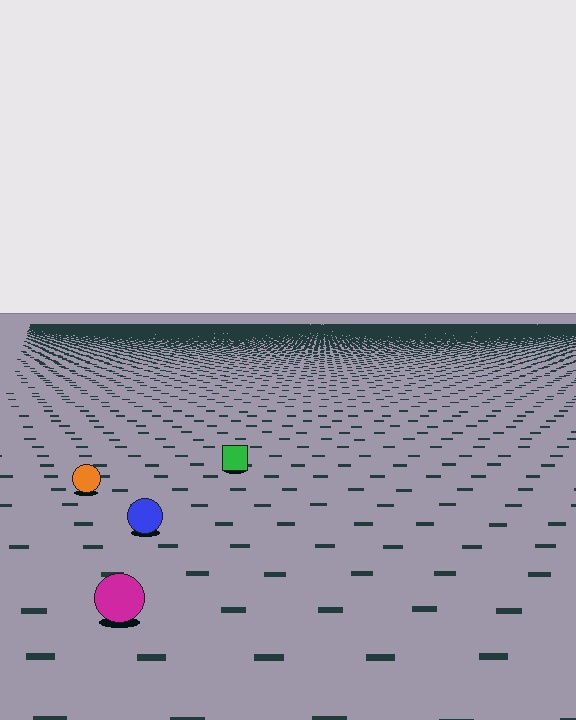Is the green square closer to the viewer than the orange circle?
No. The orange circle is closer — you can tell from the texture gradient: the ground texture is coarser near it.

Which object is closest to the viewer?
The magenta circle is closest. The texture marks near it are larger and more spread out.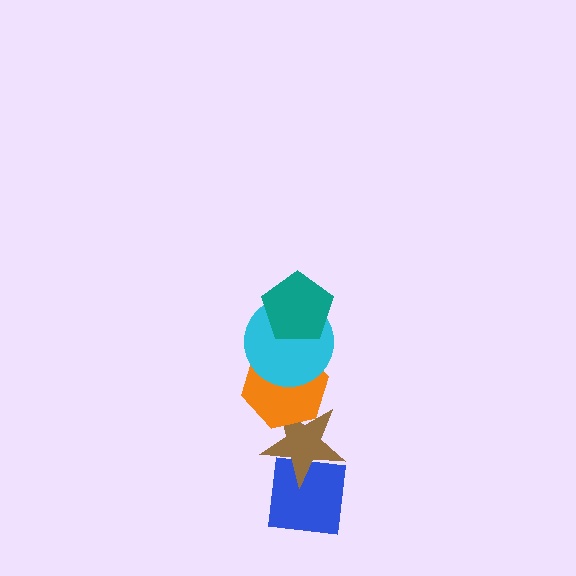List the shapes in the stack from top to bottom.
From top to bottom: the teal pentagon, the cyan circle, the orange hexagon, the brown star, the blue square.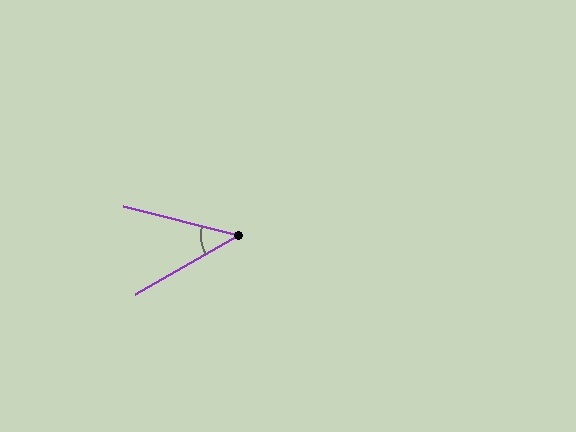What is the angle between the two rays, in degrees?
Approximately 44 degrees.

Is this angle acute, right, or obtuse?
It is acute.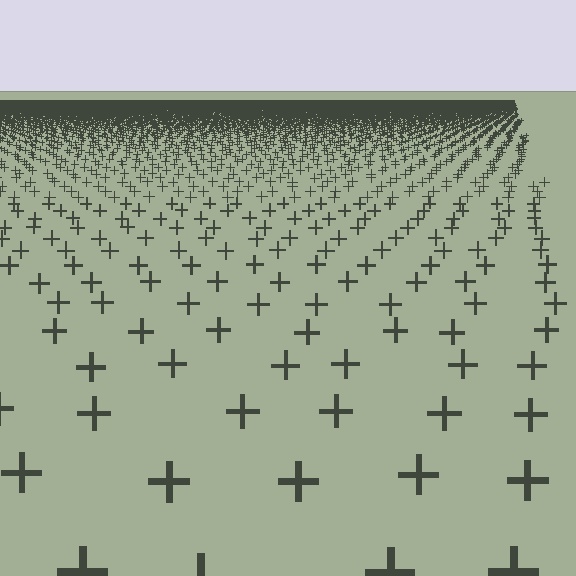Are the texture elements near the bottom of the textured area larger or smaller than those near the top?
Larger. Near the bottom, elements are closer to the viewer and appear at a bigger on-screen size.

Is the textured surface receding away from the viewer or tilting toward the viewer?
The surface is receding away from the viewer. Texture elements get smaller and denser toward the top.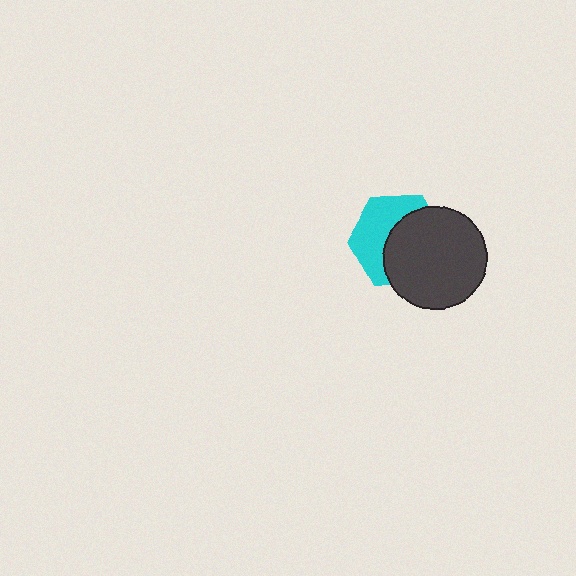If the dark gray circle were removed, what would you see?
You would see the complete cyan hexagon.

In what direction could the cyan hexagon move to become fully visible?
The cyan hexagon could move toward the upper-left. That would shift it out from behind the dark gray circle entirely.